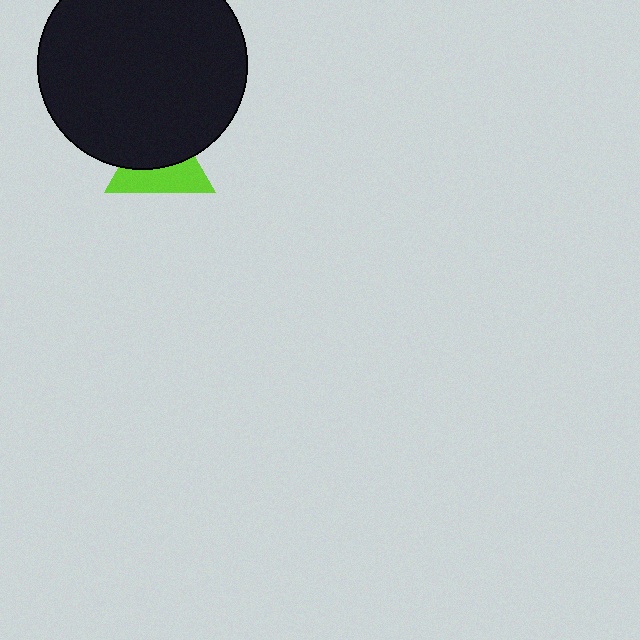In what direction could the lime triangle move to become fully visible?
The lime triangle could move down. That would shift it out from behind the black circle entirely.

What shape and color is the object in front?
The object in front is a black circle.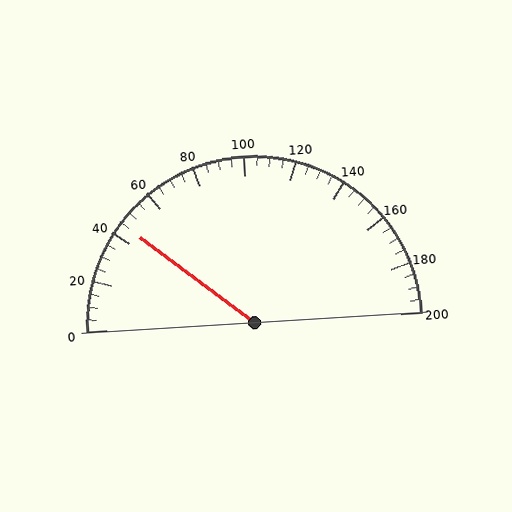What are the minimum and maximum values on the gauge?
The gauge ranges from 0 to 200.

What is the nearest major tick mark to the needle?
The nearest major tick mark is 40.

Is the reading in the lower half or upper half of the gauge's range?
The reading is in the lower half of the range (0 to 200).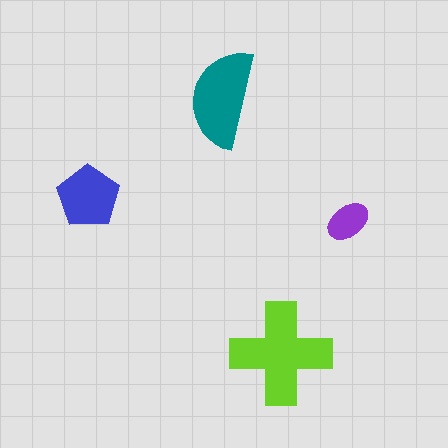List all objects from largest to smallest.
The lime cross, the teal semicircle, the blue pentagon, the purple ellipse.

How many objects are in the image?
There are 4 objects in the image.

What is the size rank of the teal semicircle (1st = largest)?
2nd.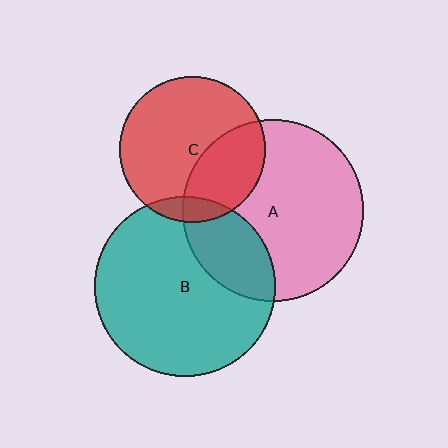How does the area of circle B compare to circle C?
Approximately 1.5 times.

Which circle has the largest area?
Circle A (pink).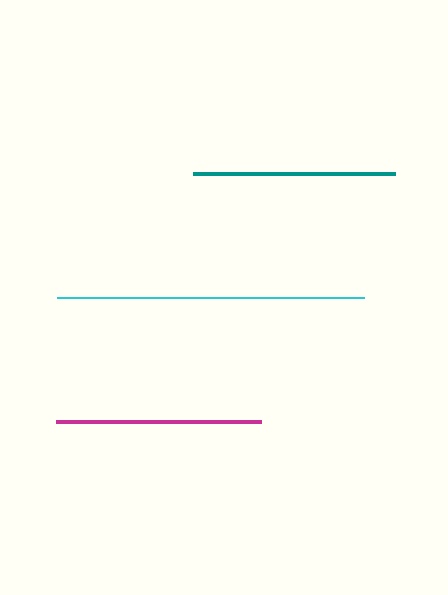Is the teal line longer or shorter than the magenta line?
The magenta line is longer than the teal line.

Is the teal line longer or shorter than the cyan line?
The cyan line is longer than the teal line.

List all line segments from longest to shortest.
From longest to shortest: cyan, magenta, teal.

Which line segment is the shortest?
The teal line is the shortest at approximately 202 pixels.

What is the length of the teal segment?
The teal segment is approximately 202 pixels long.